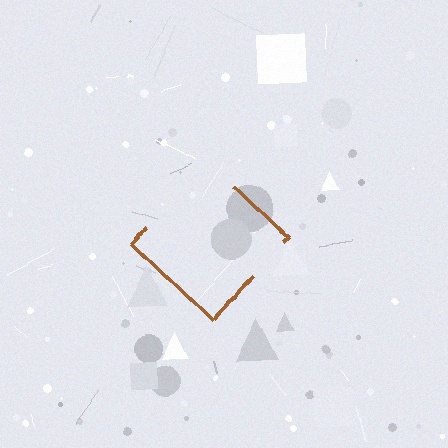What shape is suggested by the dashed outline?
The dashed outline suggests a diamond.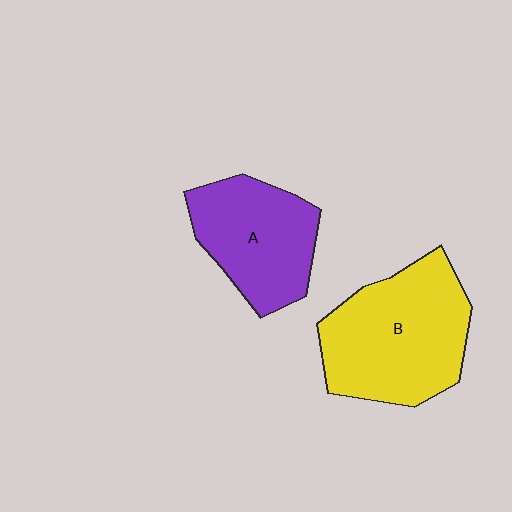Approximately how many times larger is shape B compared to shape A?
Approximately 1.4 times.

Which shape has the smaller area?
Shape A (purple).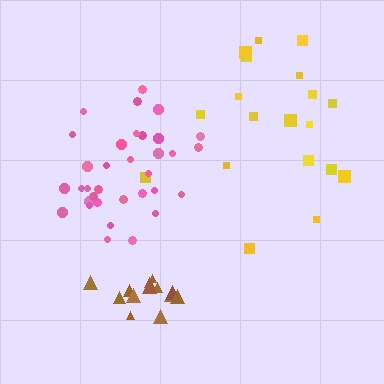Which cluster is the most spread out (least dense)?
Yellow.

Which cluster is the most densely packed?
Brown.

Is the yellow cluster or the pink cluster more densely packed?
Pink.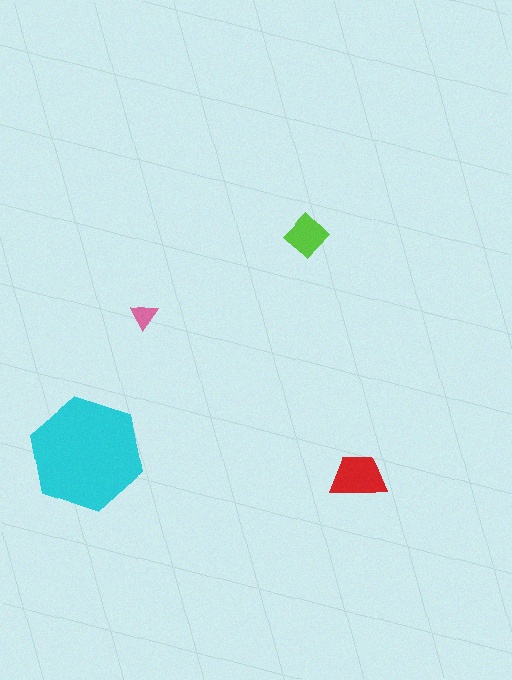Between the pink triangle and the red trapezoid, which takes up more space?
The red trapezoid.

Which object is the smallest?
The pink triangle.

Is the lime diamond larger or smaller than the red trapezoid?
Smaller.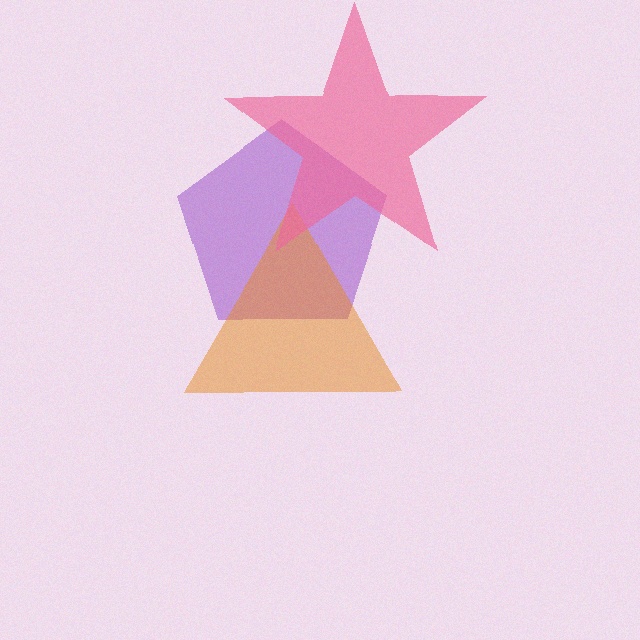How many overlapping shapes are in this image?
There are 3 overlapping shapes in the image.